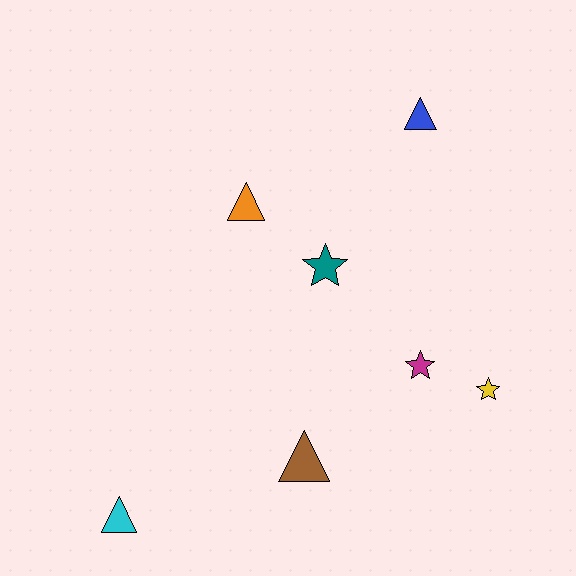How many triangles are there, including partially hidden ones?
There are 4 triangles.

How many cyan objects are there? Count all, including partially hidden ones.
There is 1 cyan object.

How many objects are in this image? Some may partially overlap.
There are 7 objects.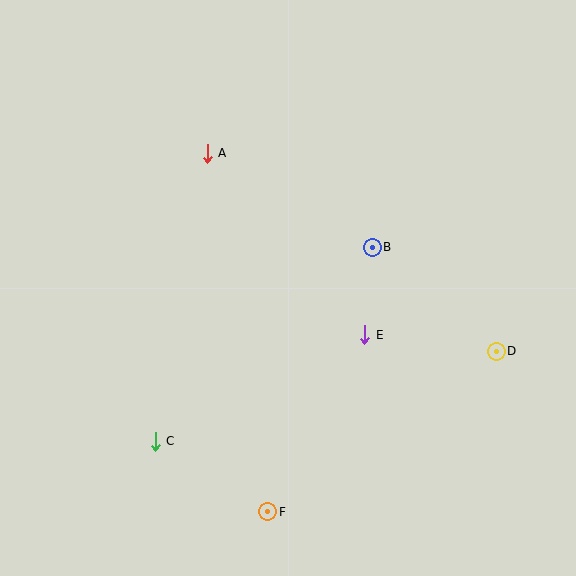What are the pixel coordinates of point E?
Point E is at (365, 335).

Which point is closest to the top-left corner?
Point A is closest to the top-left corner.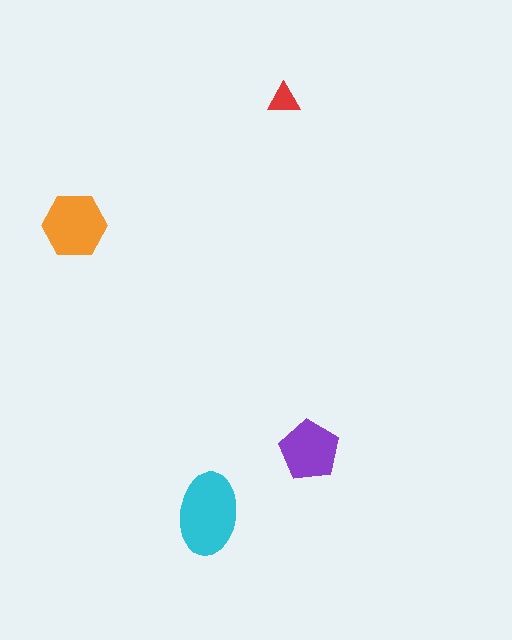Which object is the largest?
The cyan ellipse.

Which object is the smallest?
The red triangle.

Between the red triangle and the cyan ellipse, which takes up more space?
The cyan ellipse.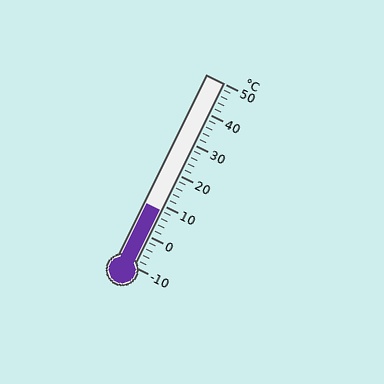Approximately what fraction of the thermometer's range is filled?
The thermometer is filled to approximately 30% of its range.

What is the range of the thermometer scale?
The thermometer scale ranges from -10°C to 50°C.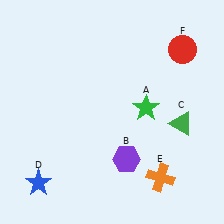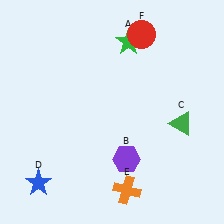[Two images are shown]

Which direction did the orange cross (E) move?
The orange cross (E) moved left.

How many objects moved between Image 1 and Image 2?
3 objects moved between the two images.